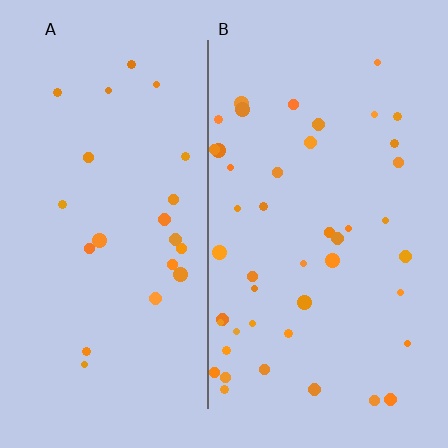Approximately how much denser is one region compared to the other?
Approximately 2.0× — region B over region A.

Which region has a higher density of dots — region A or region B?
B (the right).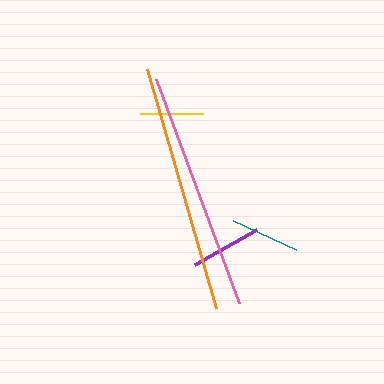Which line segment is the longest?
The orange line is the longest at approximately 249 pixels.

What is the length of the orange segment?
The orange segment is approximately 249 pixels long.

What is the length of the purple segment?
The purple segment is approximately 71 pixels long.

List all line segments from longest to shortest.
From longest to shortest: orange, pink, purple, teal, yellow.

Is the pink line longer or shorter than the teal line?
The pink line is longer than the teal line.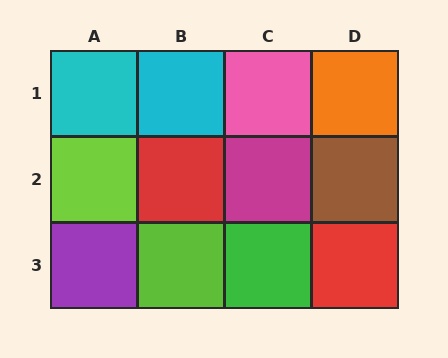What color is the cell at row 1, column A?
Cyan.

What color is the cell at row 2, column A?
Lime.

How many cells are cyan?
2 cells are cyan.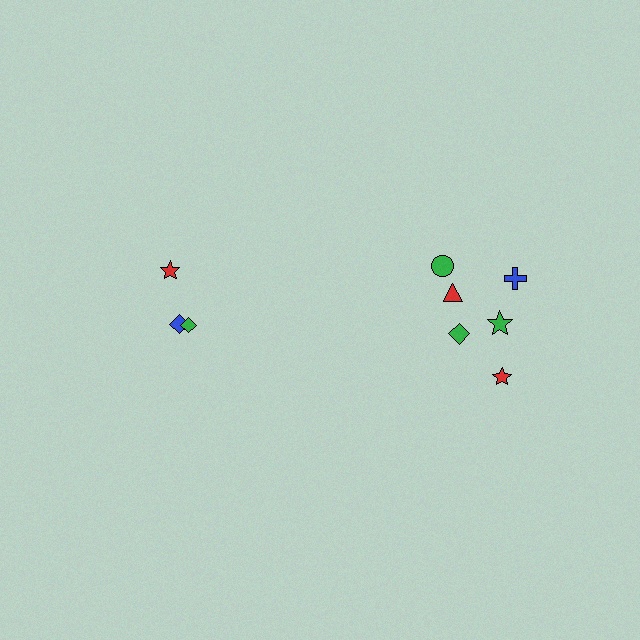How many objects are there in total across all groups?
There are 9 objects.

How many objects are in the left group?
There are 3 objects.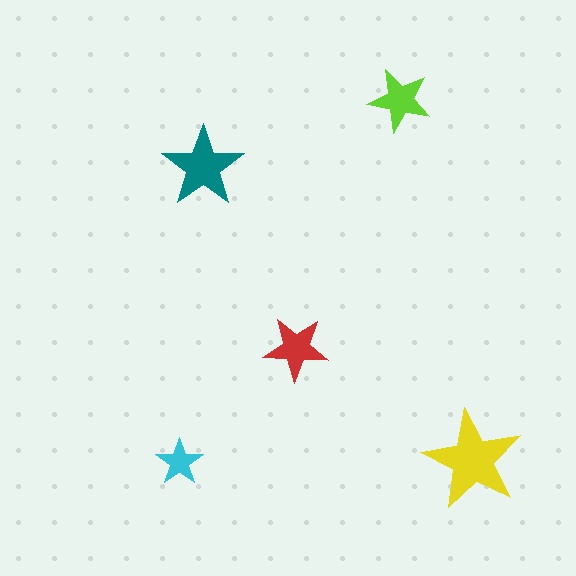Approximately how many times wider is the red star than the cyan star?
About 1.5 times wider.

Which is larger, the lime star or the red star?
The red one.